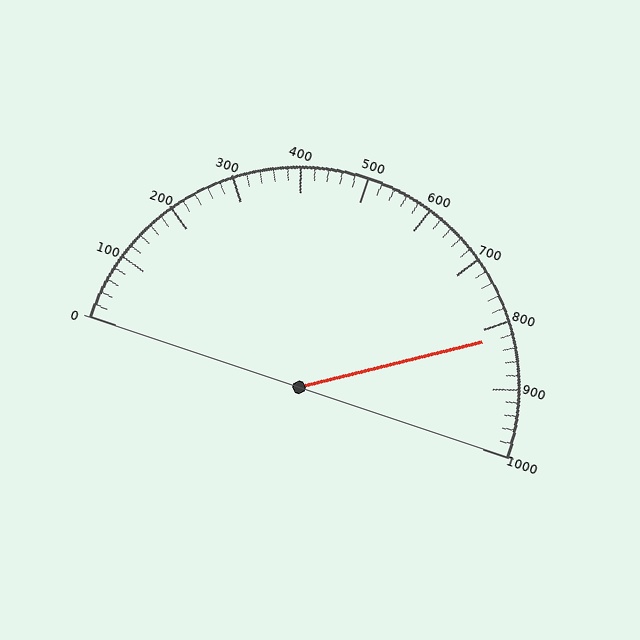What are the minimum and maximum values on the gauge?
The gauge ranges from 0 to 1000.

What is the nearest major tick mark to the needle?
The nearest major tick mark is 800.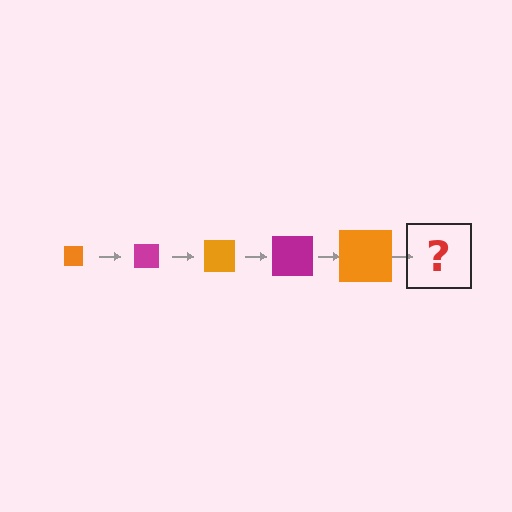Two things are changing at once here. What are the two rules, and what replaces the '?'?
The two rules are that the square grows larger each step and the color cycles through orange and magenta. The '?' should be a magenta square, larger than the previous one.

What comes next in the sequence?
The next element should be a magenta square, larger than the previous one.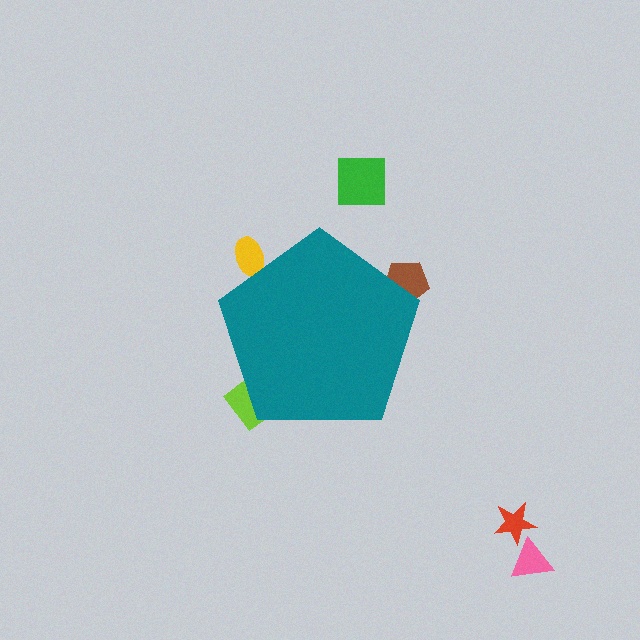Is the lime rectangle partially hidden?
Yes, the lime rectangle is partially hidden behind the teal pentagon.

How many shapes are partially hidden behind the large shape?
3 shapes are partially hidden.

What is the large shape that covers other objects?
A teal pentagon.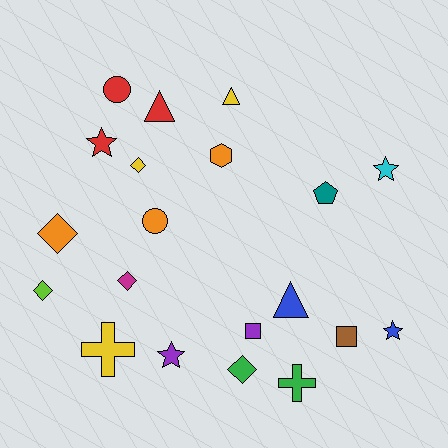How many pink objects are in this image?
There are no pink objects.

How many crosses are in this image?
There are 2 crosses.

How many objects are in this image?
There are 20 objects.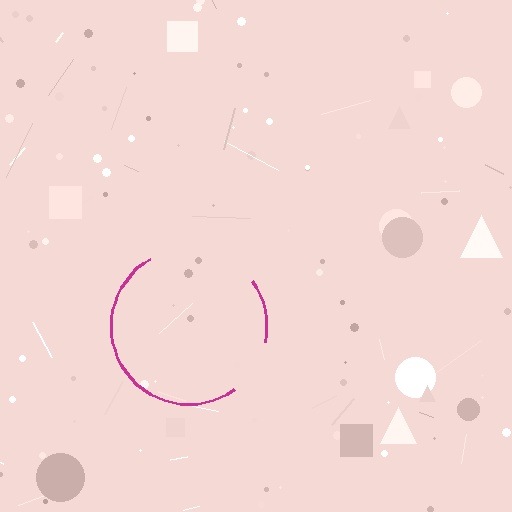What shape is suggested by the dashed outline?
The dashed outline suggests a circle.